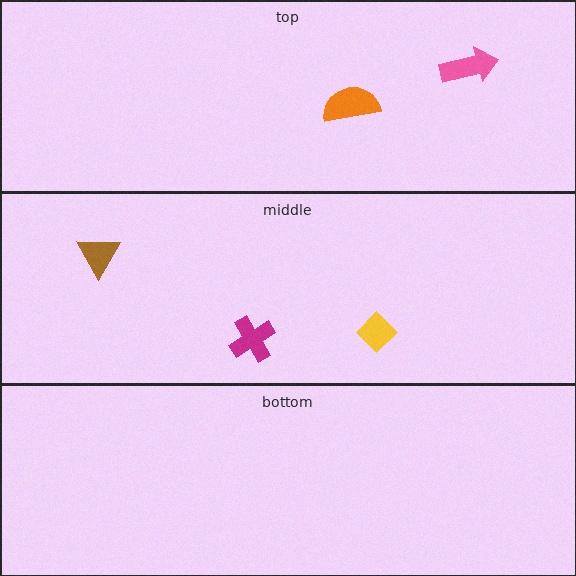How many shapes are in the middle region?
3.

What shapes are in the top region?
The pink arrow, the orange semicircle.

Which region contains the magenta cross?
The middle region.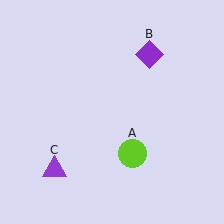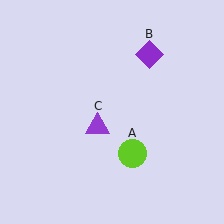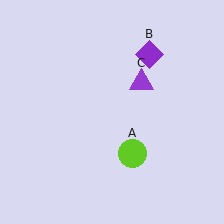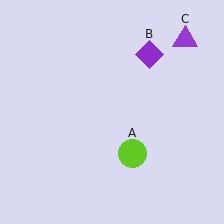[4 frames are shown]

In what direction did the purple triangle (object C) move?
The purple triangle (object C) moved up and to the right.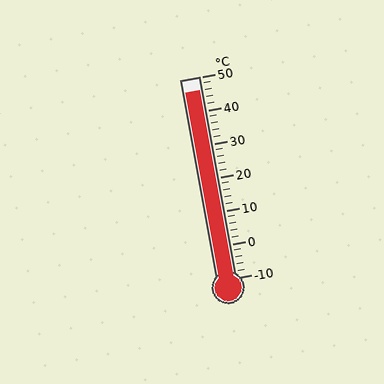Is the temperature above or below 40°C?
The temperature is above 40°C.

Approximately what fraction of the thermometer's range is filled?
The thermometer is filled to approximately 95% of its range.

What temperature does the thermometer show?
The thermometer shows approximately 46°C.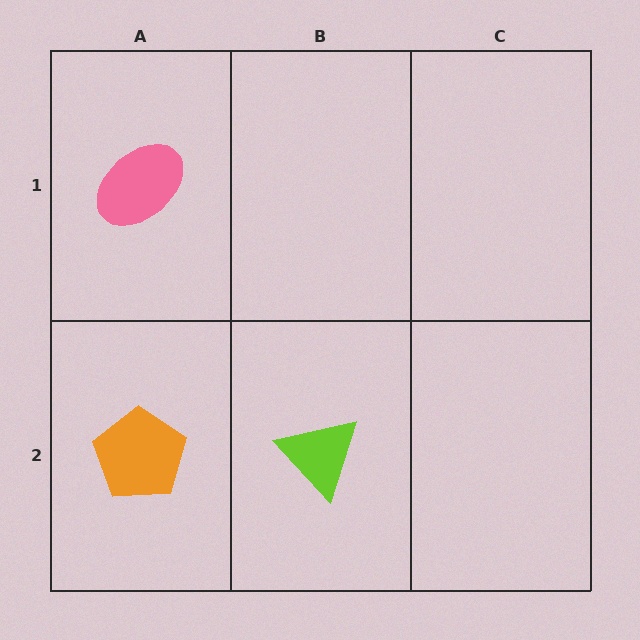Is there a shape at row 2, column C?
No, that cell is empty.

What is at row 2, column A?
An orange pentagon.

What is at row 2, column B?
A lime triangle.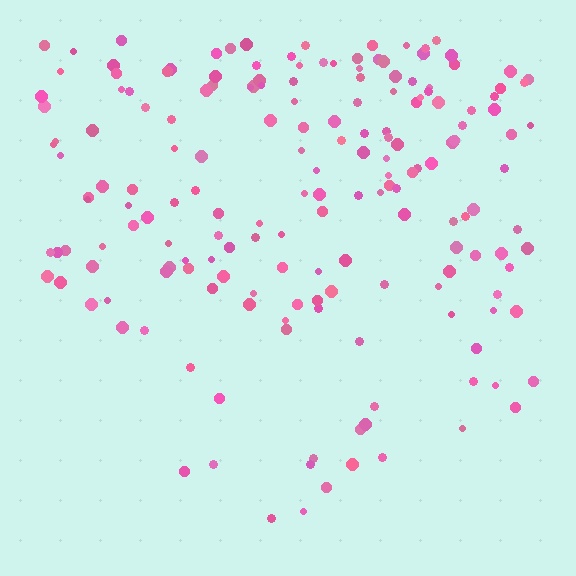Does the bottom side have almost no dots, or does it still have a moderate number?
Still a moderate number, just noticeably fewer than the top.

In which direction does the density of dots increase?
From bottom to top, with the top side densest.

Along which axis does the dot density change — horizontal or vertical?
Vertical.